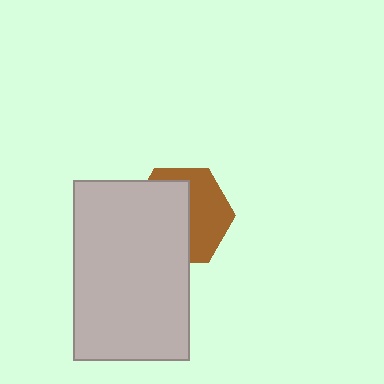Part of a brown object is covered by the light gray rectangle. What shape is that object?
It is a hexagon.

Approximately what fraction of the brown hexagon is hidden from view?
Roughly 54% of the brown hexagon is hidden behind the light gray rectangle.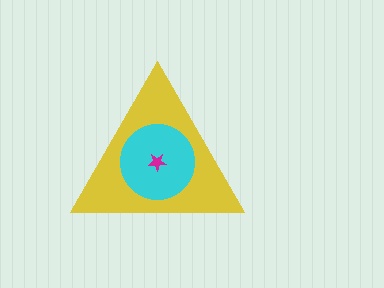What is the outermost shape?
The yellow triangle.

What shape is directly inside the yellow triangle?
The cyan circle.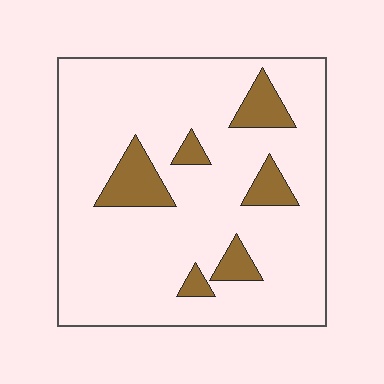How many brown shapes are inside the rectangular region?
6.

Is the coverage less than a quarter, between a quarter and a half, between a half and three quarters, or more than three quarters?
Less than a quarter.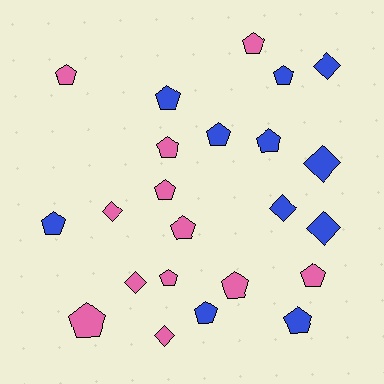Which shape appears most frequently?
Pentagon, with 16 objects.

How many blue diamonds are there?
There are 4 blue diamonds.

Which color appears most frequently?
Pink, with 12 objects.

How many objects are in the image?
There are 23 objects.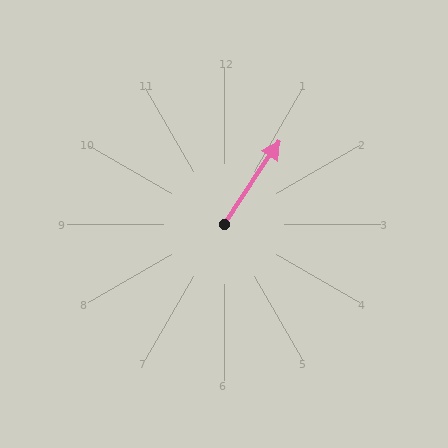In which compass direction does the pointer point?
Northeast.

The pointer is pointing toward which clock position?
Roughly 1 o'clock.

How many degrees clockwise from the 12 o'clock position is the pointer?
Approximately 34 degrees.